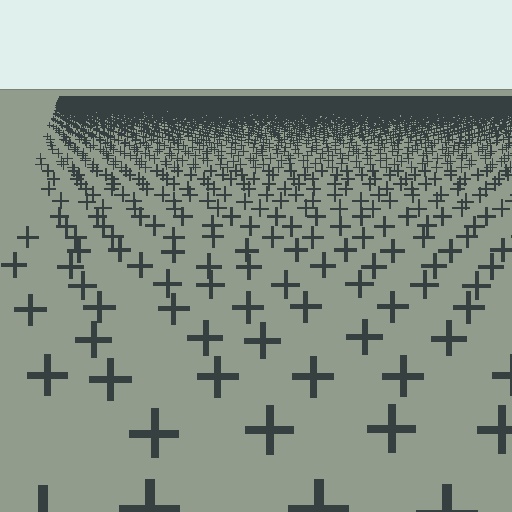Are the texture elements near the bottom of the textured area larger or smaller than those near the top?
Larger. Near the bottom, elements are closer to the viewer and appear at a bigger on-screen size.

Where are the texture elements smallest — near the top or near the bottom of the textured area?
Near the top.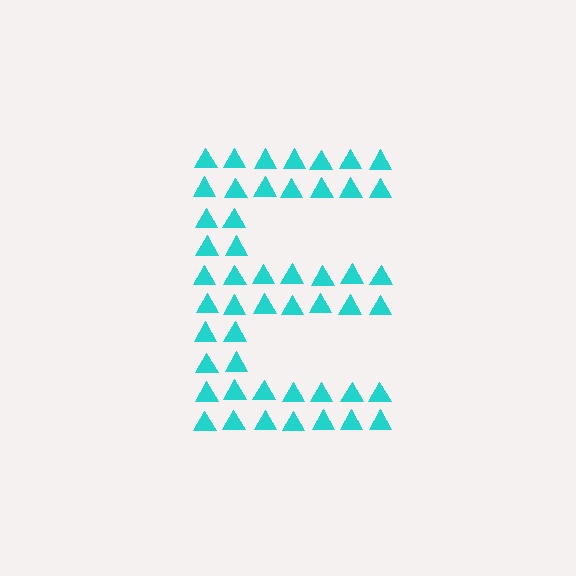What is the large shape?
The large shape is the letter E.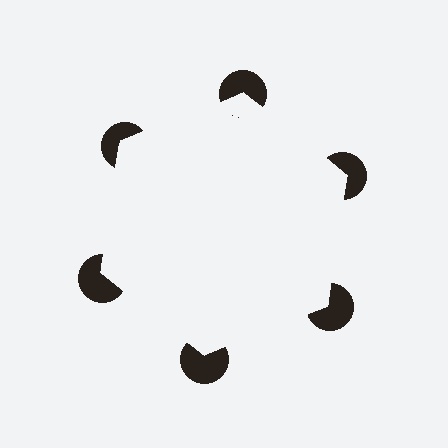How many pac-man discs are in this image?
There are 6 — one at each vertex of the illusory hexagon.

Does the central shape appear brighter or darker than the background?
It typically appears slightly brighter than the background, even though no actual brightness change is drawn.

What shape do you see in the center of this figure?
An illusory hexagon — its edges are inferred from the aligned wedge cuts in the pac-man discs, not physically drawn.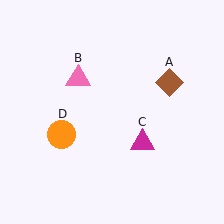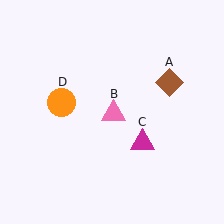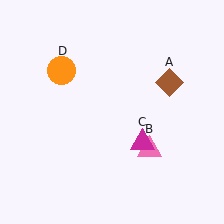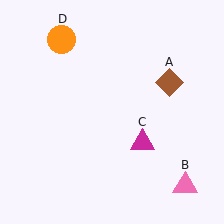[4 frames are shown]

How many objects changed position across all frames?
2 objects changed position: pink triangle (object B), orange circle (object D).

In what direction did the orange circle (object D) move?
The orange circle (object D) moved up.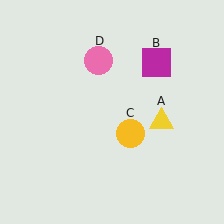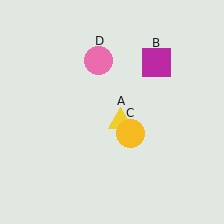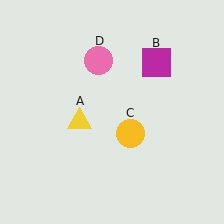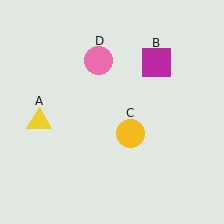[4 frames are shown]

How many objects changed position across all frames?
1 object changed position: yellow triangle (object A).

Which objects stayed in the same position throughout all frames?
Magenta square (object B) and yellow circle (object C) and pink circle (object D) remained stationary.